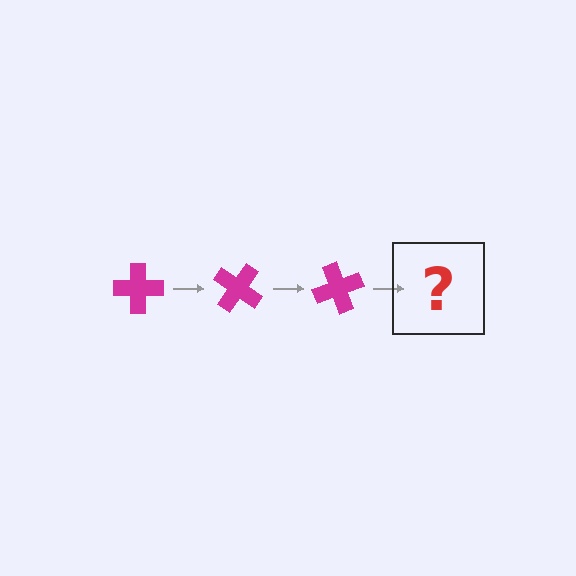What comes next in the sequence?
The next element should be a magenta cross rotated 105 degrees.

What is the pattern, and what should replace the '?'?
The pattern is that the cross rotates 35 degrees each step. The '?' should be a magenta cross rotated 105 degrees.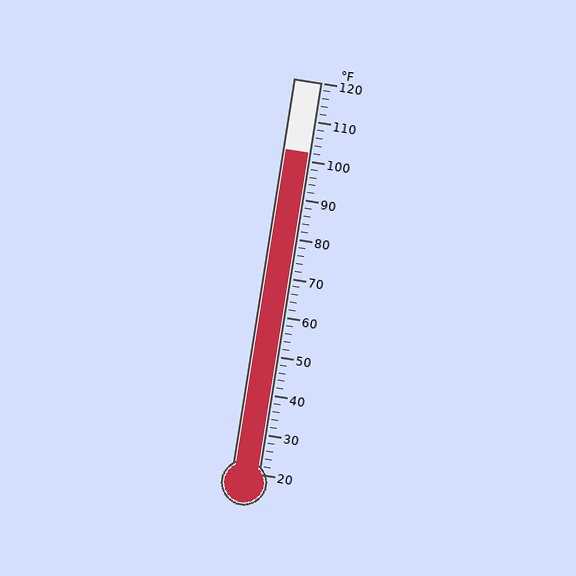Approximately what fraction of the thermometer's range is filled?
The thermometer is filled to approximately 80% of its range.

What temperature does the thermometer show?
The thermometer shows approximately 102°F.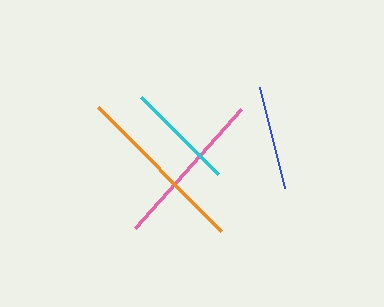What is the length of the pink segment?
The pink segment is approximately 160 pixels long.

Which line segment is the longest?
The orange line is the longest at approximately 175 pixels.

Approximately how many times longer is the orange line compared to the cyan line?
The orange line is approximately 1.6 times the length of the cyan line.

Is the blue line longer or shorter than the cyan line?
The cyan line is longer than the blue line.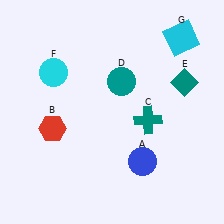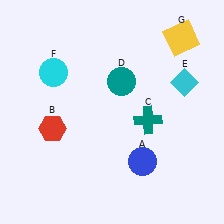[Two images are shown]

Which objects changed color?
E changed from teal to cyan. G changed from cyan to yellow.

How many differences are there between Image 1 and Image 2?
There are 2 differences between the two images.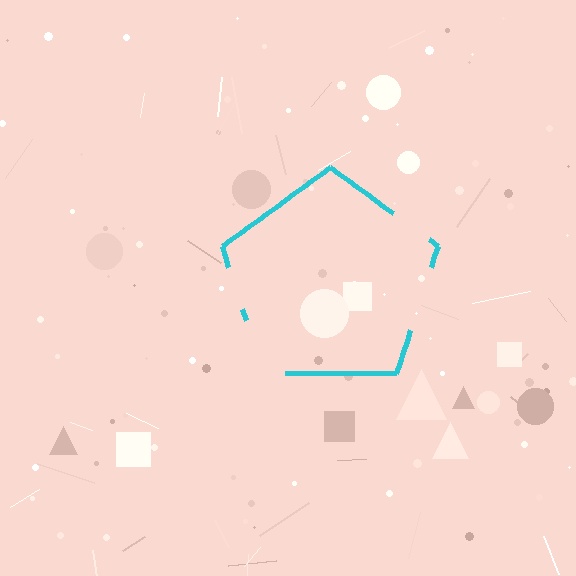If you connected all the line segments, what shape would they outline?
They would outline a pentagon.